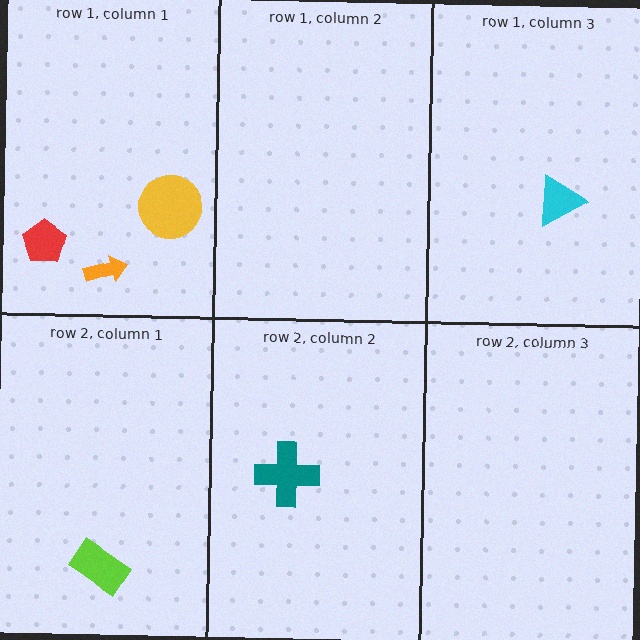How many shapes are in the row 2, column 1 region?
1.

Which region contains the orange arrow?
The row 1, column 1 region.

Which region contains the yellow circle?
The row 1, column 1 region.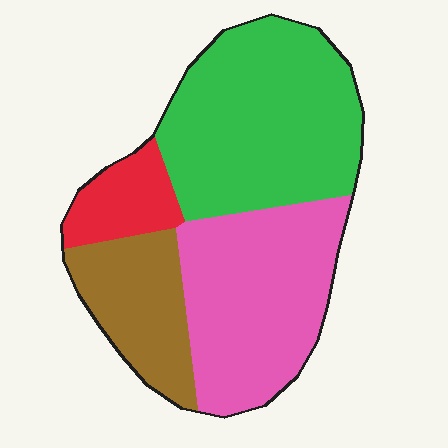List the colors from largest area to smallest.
From largest to smallest: green, pink, brown, red.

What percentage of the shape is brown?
Brown covers 17% of the shape.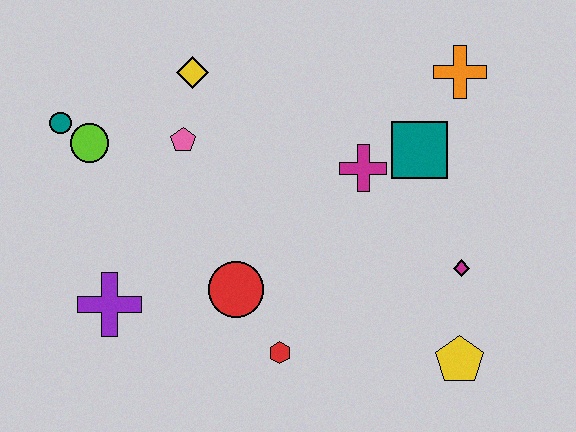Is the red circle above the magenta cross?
No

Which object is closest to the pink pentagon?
The yellow diamond is closest to the pink pentagon.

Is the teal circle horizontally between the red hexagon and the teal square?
No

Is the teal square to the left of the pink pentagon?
No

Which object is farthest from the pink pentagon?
The yellow pentagon is farthest from the pink pentagon.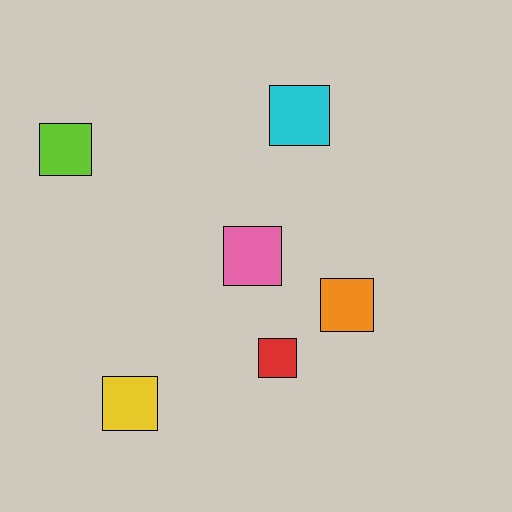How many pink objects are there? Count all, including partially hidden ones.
There is 1 pink object.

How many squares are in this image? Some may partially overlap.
There are 6 squares.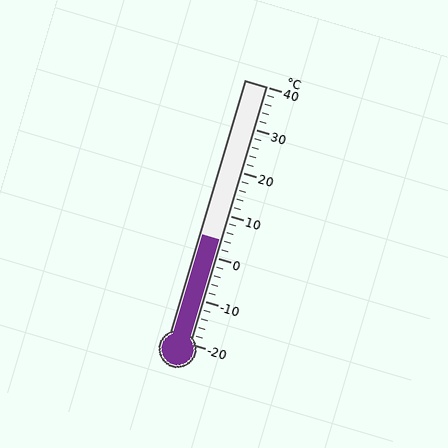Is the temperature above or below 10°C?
The temperature is below 10°C.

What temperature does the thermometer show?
The thermometer shows approximately 4°C.